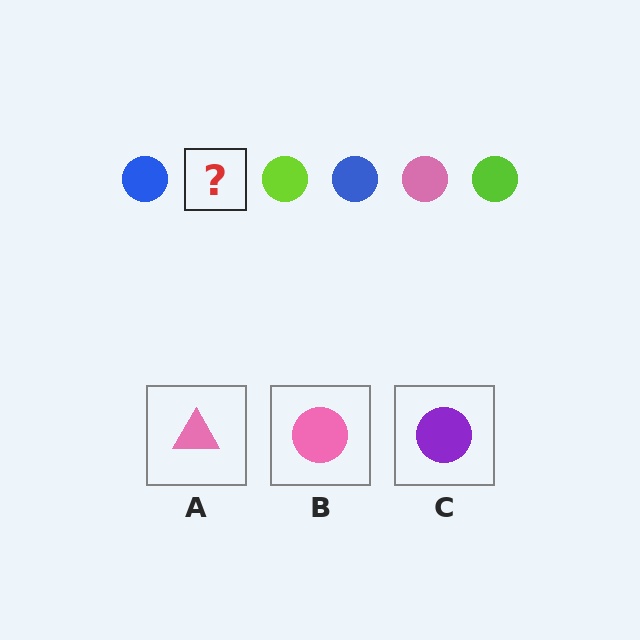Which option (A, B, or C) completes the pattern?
B.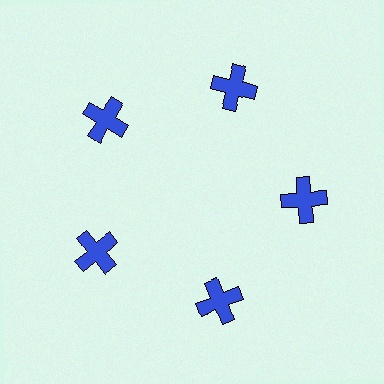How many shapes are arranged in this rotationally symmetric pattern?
There are 5 shapes, arranged in 5 groups of 1.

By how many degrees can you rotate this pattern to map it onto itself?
The pattern maps onto itself every 72 degrees of rotation.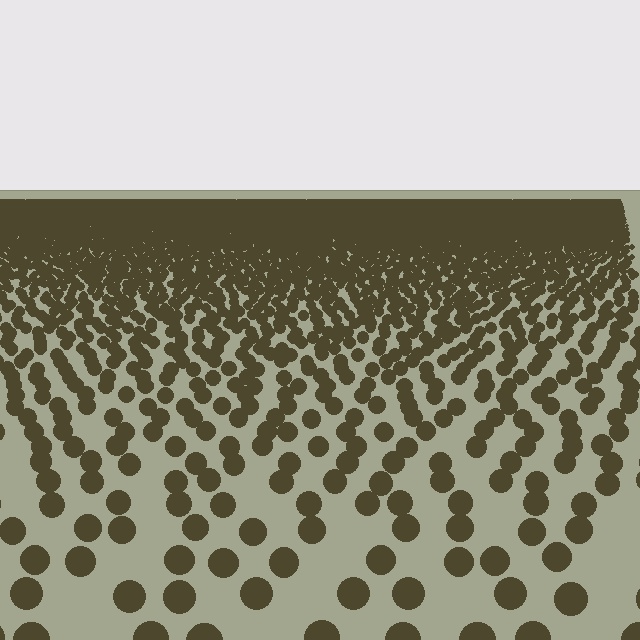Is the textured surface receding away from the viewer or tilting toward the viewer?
The surface is receding away from the viewer. Texture elements get smaller and denser toward the top.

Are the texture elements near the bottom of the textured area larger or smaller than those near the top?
Larger. Near the bottom, elements are closer to the viewer and appear at a bigger on-screen size.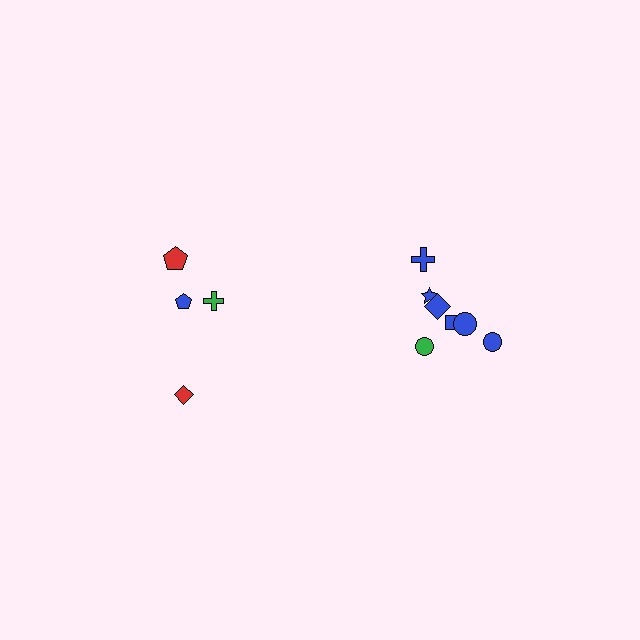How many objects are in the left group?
There are 4 objects.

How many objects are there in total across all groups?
There are 11 objects.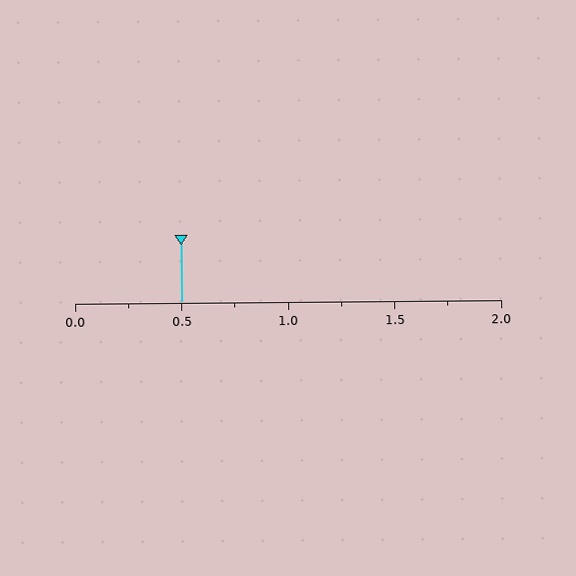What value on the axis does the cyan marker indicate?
The marker indicates approximately 0.5.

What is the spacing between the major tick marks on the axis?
The major ticks are spaced 0.5 apart.